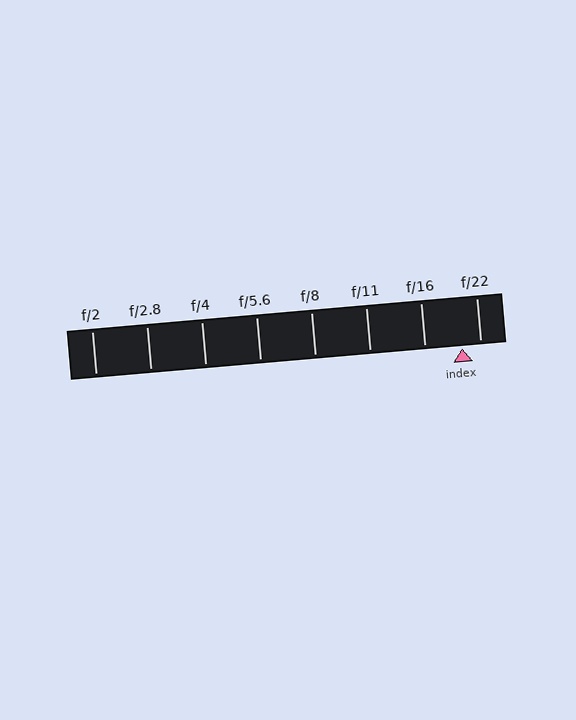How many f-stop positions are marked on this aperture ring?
There are 8 f-stop positions marked.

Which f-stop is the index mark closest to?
The index mark is closest to f/22.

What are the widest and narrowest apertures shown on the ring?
The widest aperture shown is f/2 and the narrowest is f/22.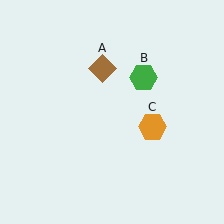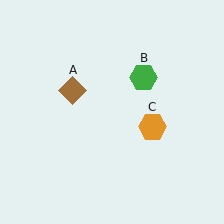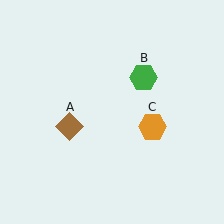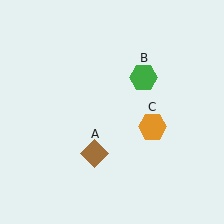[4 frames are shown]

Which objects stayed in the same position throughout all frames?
Green hexagon (object B) and orange hexagon (object C) remained stationary.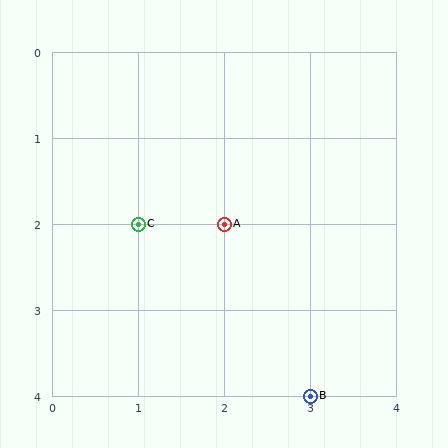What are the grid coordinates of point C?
Point C is at grid coordinates (1, 2).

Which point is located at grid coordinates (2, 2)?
Point A is at (2, 2).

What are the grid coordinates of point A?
Point A is at grid coordinates (2, 2).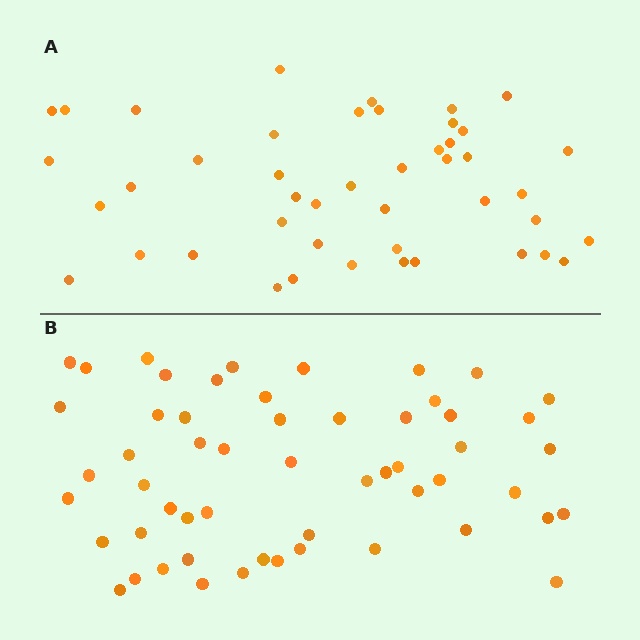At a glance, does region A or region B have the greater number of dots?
Region B (the bottom region) has more dots.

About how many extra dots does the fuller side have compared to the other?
Region B has roughly 10 or so more dots than region A.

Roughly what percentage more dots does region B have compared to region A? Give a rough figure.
About 20% more.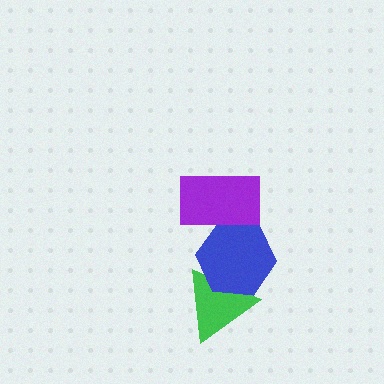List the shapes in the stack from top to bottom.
From top to bottom: the purple rectangle, the blue hexagon, the green triangle.